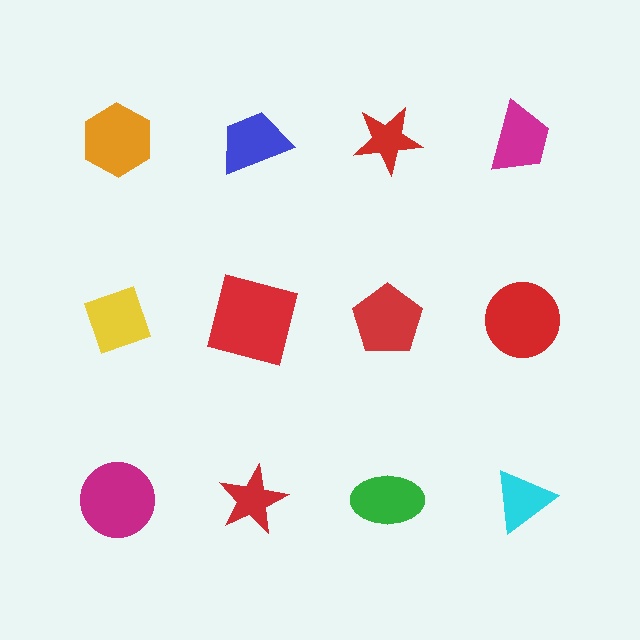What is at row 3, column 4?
A cyan triangle.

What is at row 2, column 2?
A red square.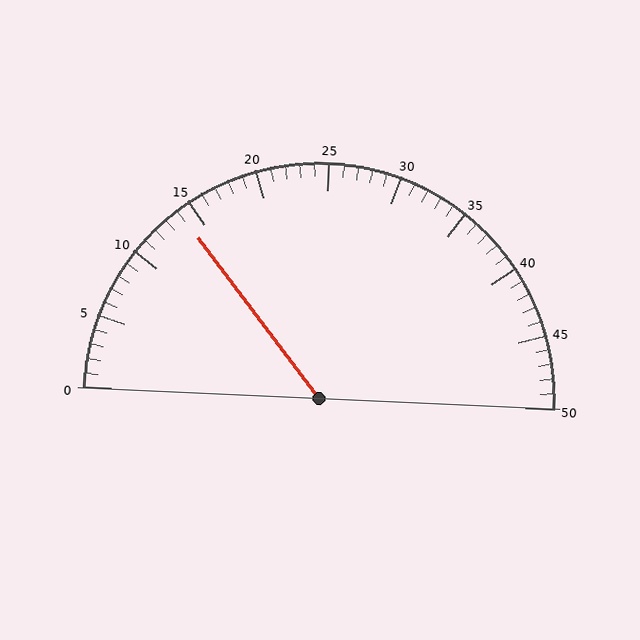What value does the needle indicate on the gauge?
The needle indicates approximately 14.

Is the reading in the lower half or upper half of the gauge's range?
The reading is in the lower half of the range (0 to 50).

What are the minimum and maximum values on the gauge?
The gauge ranges from 0 to 50.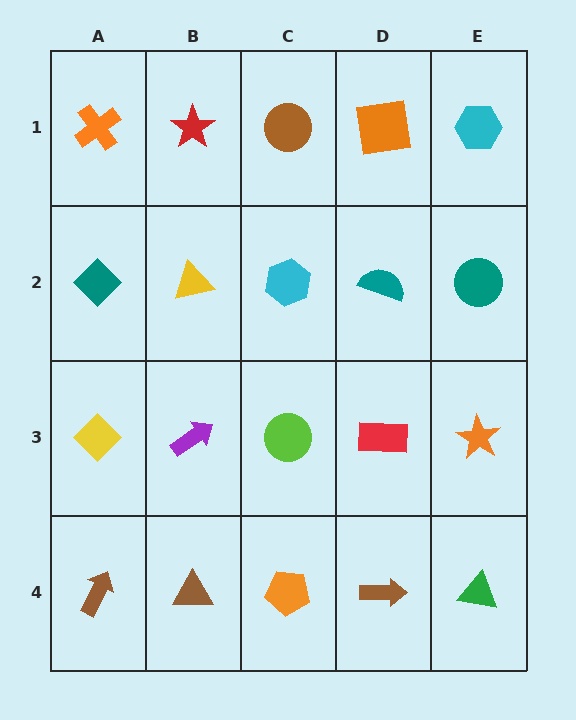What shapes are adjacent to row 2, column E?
A cyan hexagon (row 1, column E), an orange star (row 3, column E), a teal semicircle (row 2, column D).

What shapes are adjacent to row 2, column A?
An orange cross (row 1, column A), a yellow diamond (row 3, column A), a yellow triangle (row 2, column B).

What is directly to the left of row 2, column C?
A yellow triangle.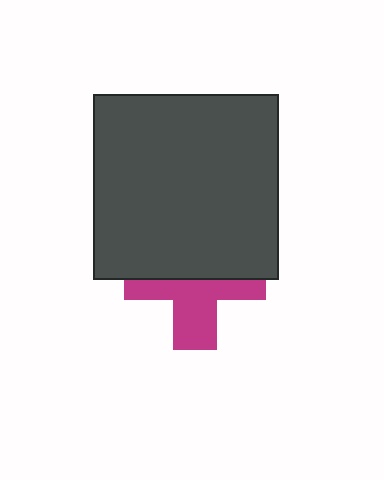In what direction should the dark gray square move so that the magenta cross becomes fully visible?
The dark gray square should move up. That is the shortest direction to clear the overlap and leave the magenta cross fully visible.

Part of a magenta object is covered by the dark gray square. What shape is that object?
It is a cross.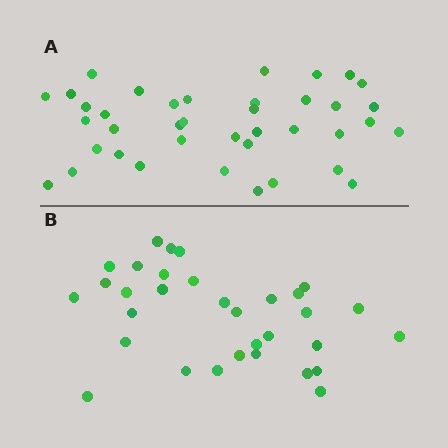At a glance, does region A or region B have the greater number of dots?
Region A (the top region) has more dots.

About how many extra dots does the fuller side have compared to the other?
Region A has roughly 8 or so more dots than region B.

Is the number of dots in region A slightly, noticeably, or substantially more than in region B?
Region A has only slightly more — the two regions are fairly close. The ratio is roughly 1.2 to 1.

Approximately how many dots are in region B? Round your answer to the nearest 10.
About 30 dots. (The exact count is 32, which rounds to 30.)